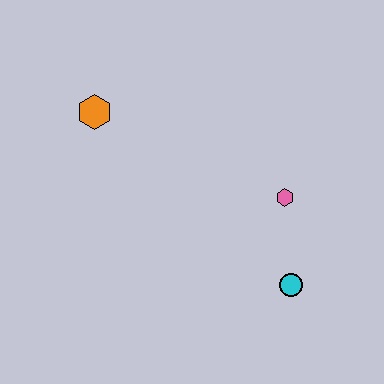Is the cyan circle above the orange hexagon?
No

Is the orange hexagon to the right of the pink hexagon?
No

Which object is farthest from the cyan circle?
The orange hexagon is farthest from the cyan circle.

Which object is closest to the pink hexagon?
The cyan circle is closest to the pink hexagon.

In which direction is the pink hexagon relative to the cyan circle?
The pink hexagon is above the cyan circle.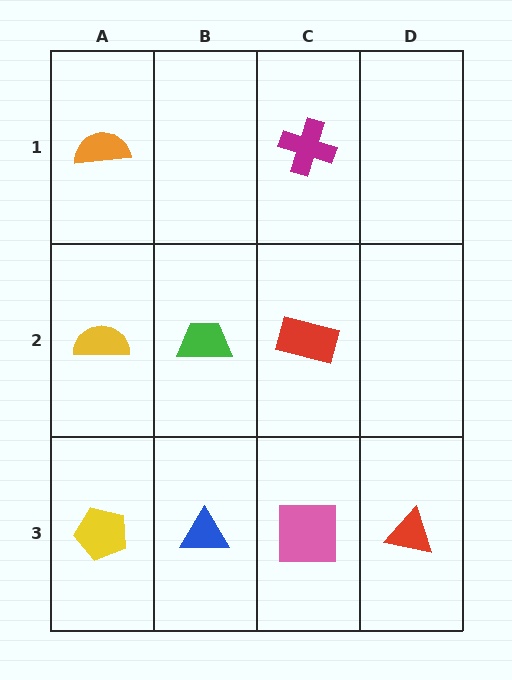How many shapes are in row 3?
4 shapes.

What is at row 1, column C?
A magenta cross.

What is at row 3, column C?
A pink square.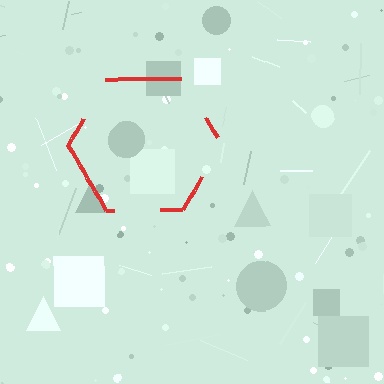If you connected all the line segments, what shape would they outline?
They would outline a hexagon.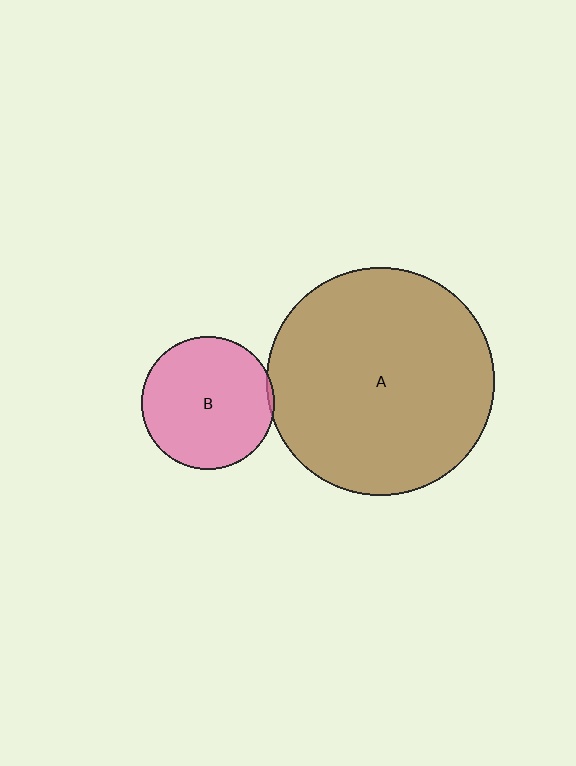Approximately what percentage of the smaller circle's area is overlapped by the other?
Approximately 5%.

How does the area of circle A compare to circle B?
Approximately 2.9 times.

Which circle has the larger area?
Circle A (brown).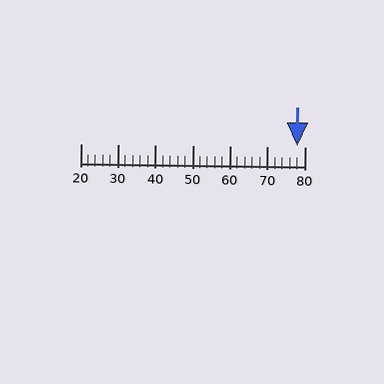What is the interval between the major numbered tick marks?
The major tick marks are spaced 10 units apart.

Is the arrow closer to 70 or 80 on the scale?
The arrow is closer to 80.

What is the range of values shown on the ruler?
The ruler shows values from 20 to 80.